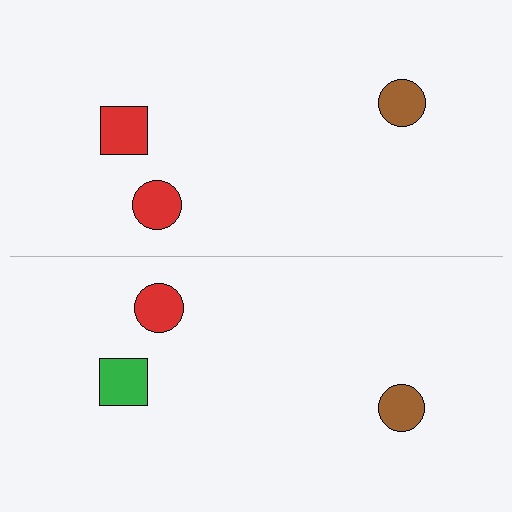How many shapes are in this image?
There are 6 shapes in this image.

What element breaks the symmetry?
The green square on the bottom side breaks the symmetry — its mirror counterpart is red.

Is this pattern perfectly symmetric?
No, the pattern is not perfectly symmetric. The green square on the bottom side breaks the symmetry — its mirror counterpart is red.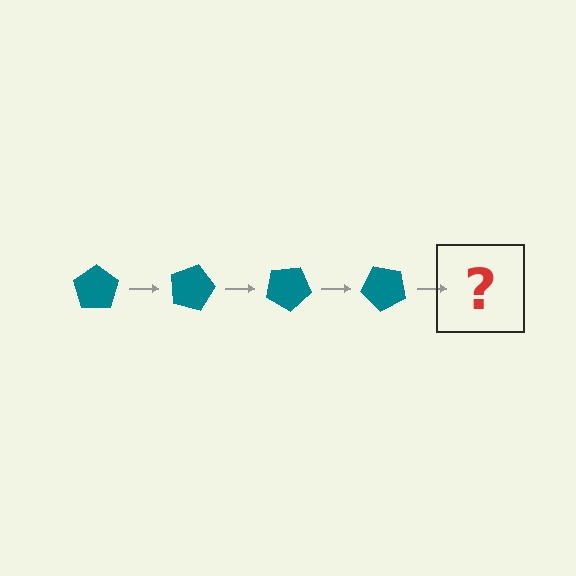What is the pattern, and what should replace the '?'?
The pattern is that the pentagon rotates 15 degrees each step. The '?' should be a teal pentagon rotated 60 degrees.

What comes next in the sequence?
The next element should be a teal pentagon rotated 60 degrees.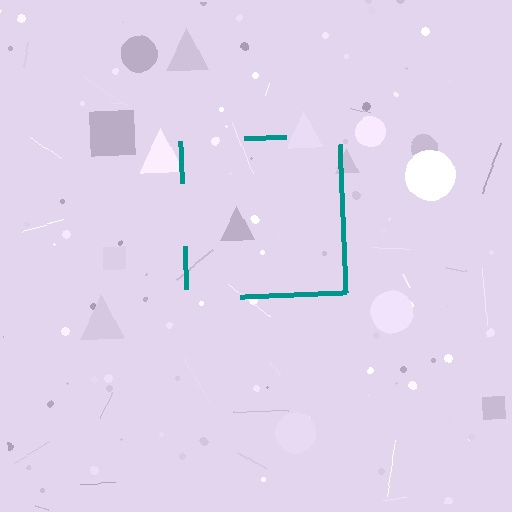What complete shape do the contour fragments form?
The contour fragments form a square.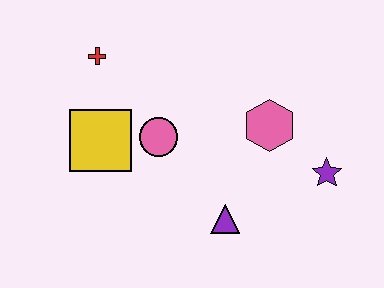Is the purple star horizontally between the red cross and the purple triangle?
No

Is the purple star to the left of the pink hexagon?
No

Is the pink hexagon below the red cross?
Yes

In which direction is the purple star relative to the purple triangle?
The purple star is to the right of the purple triangle.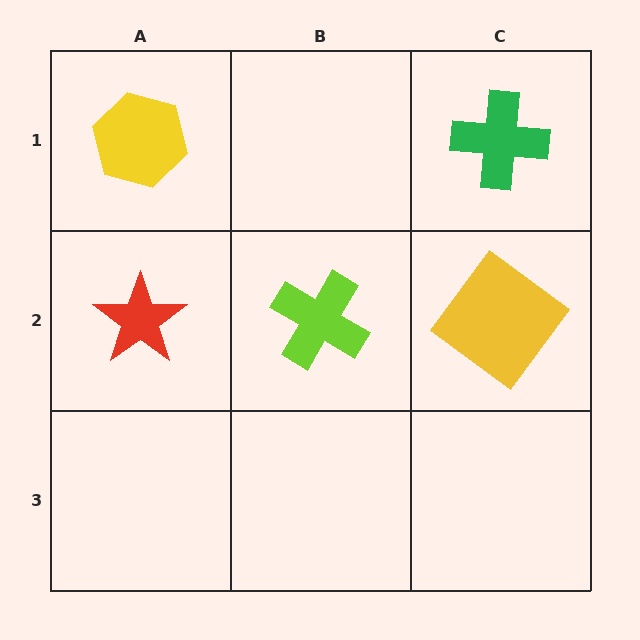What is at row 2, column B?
A lime cross.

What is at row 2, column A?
A red star.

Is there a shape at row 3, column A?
No, that cell is empty.